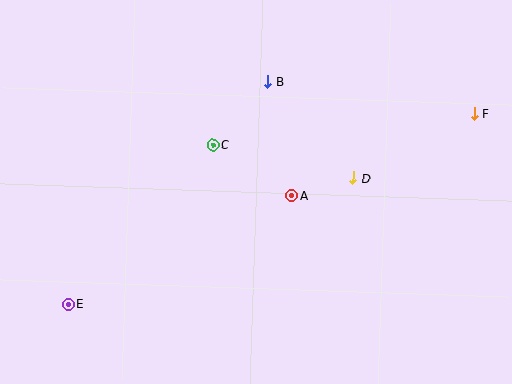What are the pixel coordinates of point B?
Point B is at (267, 81).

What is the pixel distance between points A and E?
The distance between A and E is 248 pixels.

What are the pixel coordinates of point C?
Point C is at (213, 145).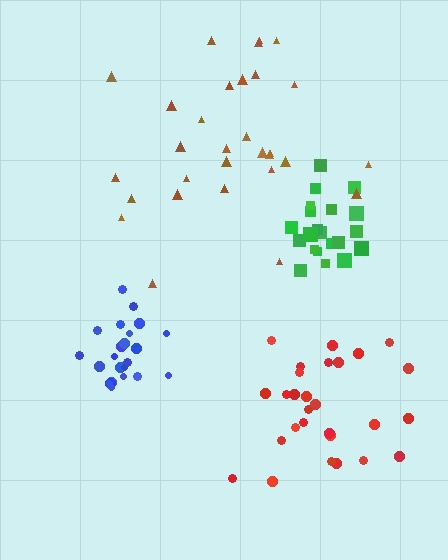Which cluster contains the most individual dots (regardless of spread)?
Brown (30).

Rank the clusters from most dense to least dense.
blue, green, red, brown.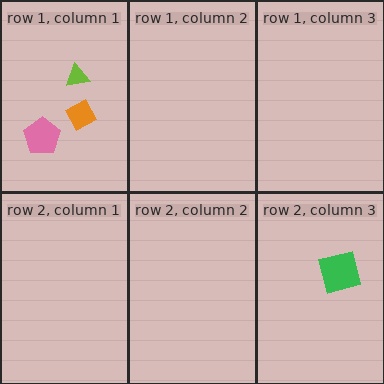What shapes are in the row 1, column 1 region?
The orange diamond, the lime triangle, the pink pentagon.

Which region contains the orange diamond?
The row 1, column 1 region.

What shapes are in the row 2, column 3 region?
The green square.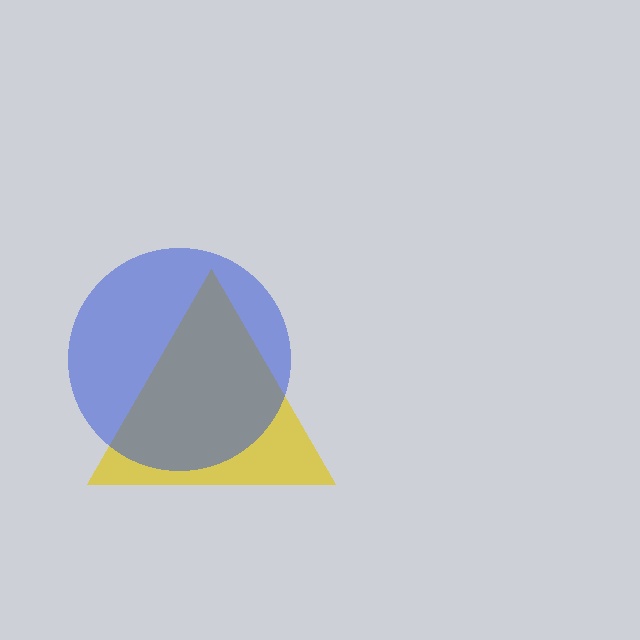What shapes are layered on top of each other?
The layered shapes are: a yellow triangle, a blue circle.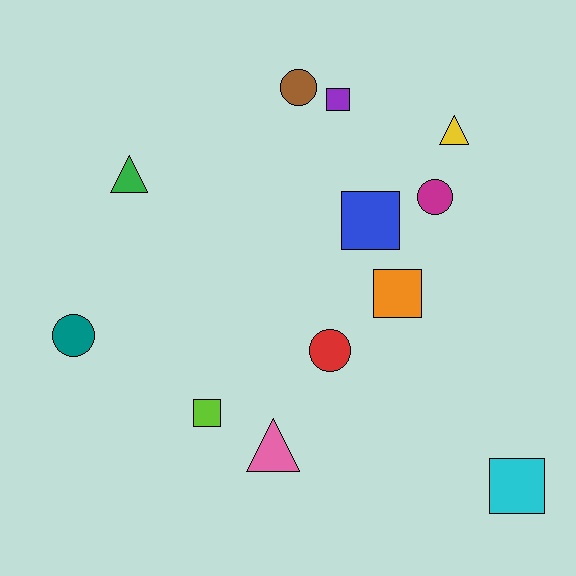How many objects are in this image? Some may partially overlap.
There are 12 objects.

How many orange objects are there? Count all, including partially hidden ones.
There is 1 orange object.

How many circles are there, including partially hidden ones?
There are 4 circles.